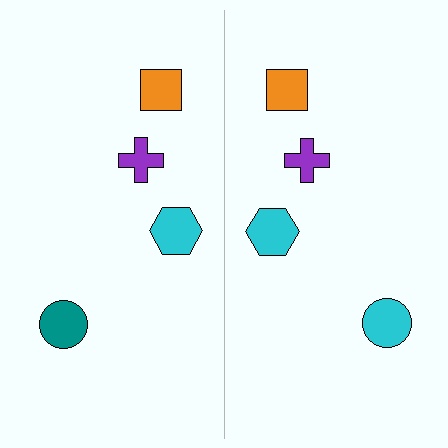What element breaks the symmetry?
The cyan circle on the right side breaks the symmetry — its mirror counterpart is teal.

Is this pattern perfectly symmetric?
No, the pattern is not perfectly symmetric. The cyan circle on the right side breaks the symmetry — its mirror counterpart is teal.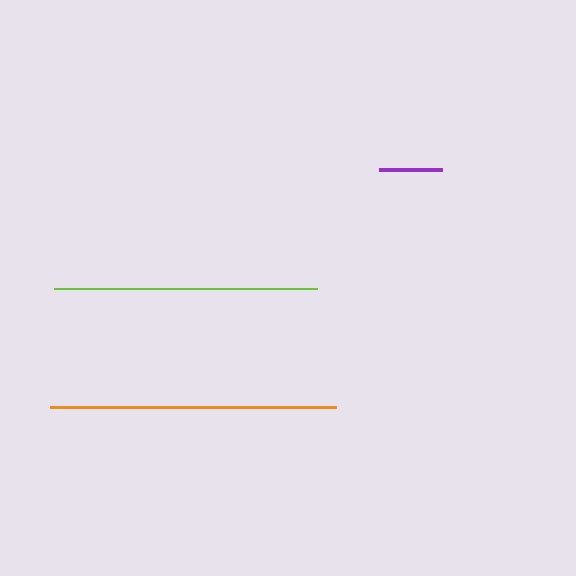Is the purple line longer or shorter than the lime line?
The lime line is longer than the purple line.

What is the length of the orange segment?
The orange segment is approximately 285 pixels long.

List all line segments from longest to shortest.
From longest to shortest: orange, lime, purple.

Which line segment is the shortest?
The purple line is the shortest at approximately 63 pixels.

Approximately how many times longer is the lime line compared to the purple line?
The lime line is approximately 4.2 times the length of the purple line.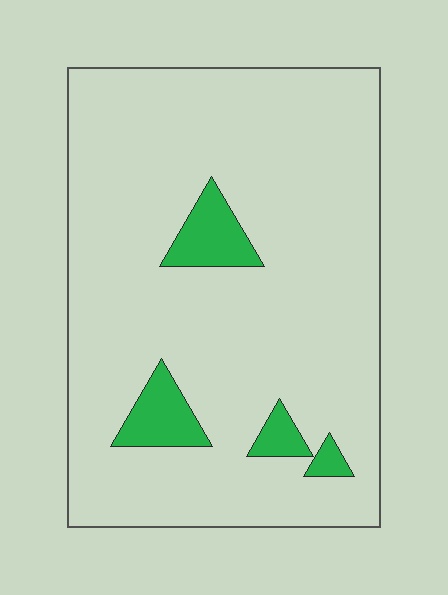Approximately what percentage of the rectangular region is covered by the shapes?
Approximately 10%.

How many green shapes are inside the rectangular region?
4.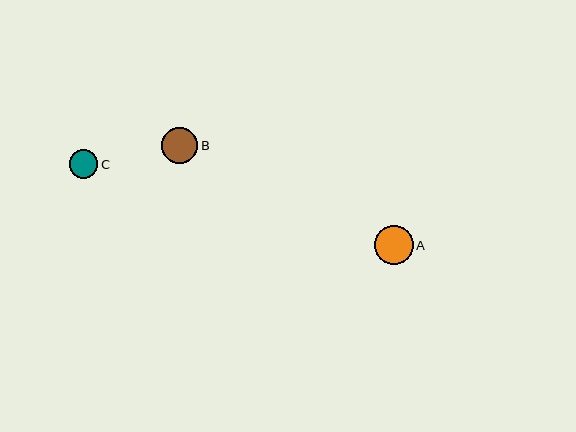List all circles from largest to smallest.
From largest to smallest: A, B, C.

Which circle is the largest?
Circle A is the largest with a size of approximately 39 pixels.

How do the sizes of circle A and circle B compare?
Circle A and circle B are approximately the same size.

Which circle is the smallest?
Circle C is the smallest with a size of approximately 29 pixels.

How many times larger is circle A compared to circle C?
Circle A is approximately 1.4 times the size of circle C.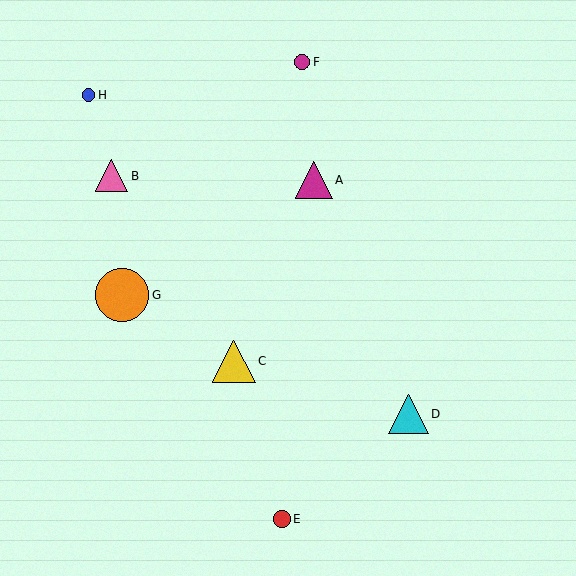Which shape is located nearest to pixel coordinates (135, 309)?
The orange circle (labeled G) at (122, 295) is nearest to that location.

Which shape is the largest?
The orange circle (labeled G) is the largest.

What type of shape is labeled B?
Shape B is a pink triangle.